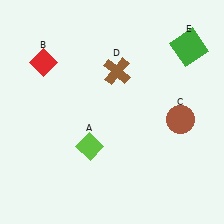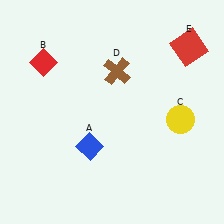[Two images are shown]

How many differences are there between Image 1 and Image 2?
There are 3 differences between the two images.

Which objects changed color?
A changed from lime to blue. C changed from brown to yellow. E changed from green to red.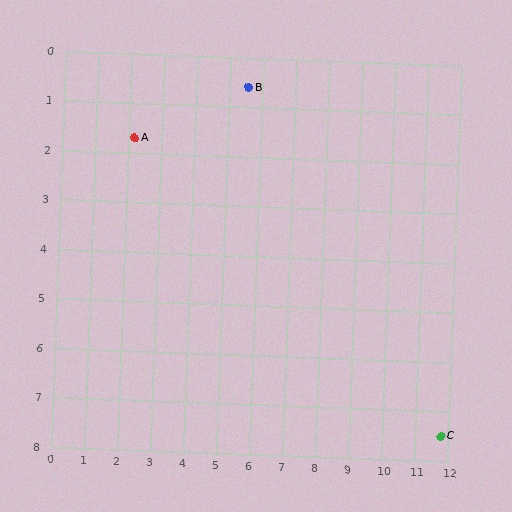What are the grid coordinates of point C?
Point C is at approximately (11.8, 7.5).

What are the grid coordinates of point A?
Point A is at approximately (2.2, 1.7).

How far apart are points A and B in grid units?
Points A and B are about 3.6 grid units apart.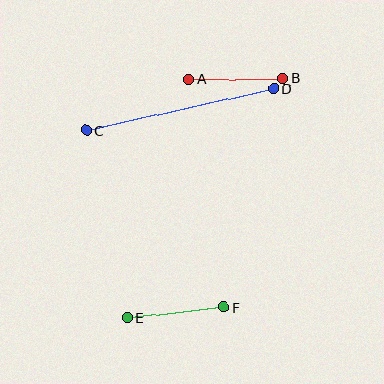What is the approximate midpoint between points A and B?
The midpoint is at approximately (235, 79) pixels.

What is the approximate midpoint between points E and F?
The midpoint is at approximately (176, 312) pixels.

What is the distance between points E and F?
The distance is approximately 97 pixels.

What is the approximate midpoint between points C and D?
The midpoint is at approximately (180, 110) pixels.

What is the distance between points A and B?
The distance is approximately 94 pixels.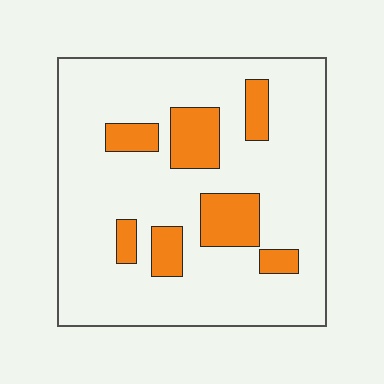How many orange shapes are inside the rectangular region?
7.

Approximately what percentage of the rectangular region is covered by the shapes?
Approximately 20%.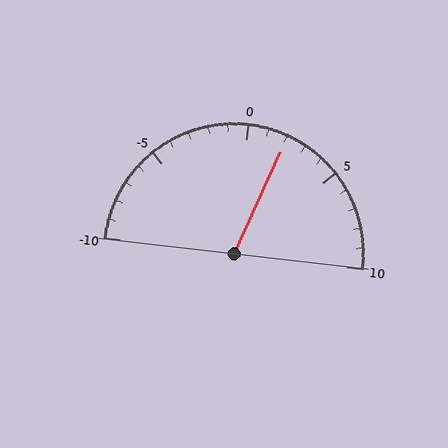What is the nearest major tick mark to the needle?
The nearest major tick mark is 0.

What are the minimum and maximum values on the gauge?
The gauge ranges from -10 to 10.